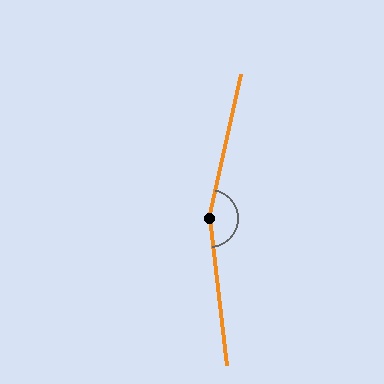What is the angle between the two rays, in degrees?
Approximately 161 degrees.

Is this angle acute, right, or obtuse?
It is obtuse.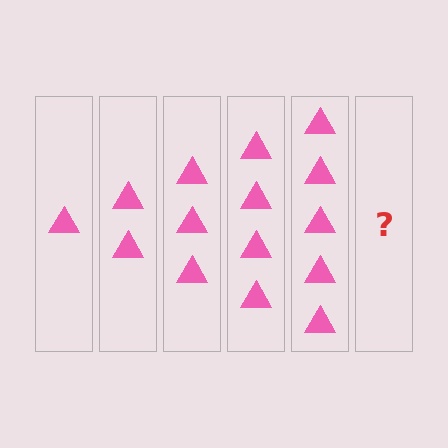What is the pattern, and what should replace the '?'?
The pattern is that each step adds one more triangle. The '?' should be 6 triangles.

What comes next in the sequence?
The next element should be 6 triangles.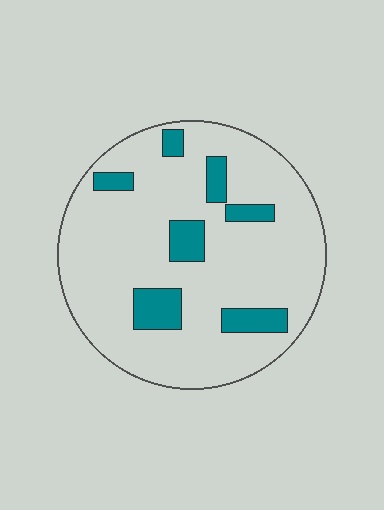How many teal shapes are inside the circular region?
7.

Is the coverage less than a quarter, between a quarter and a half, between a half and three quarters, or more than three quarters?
Less than a quarter.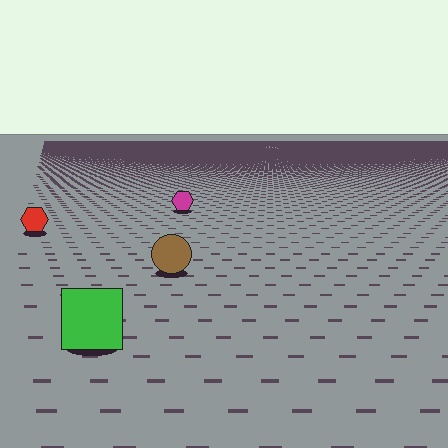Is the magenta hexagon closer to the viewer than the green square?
No. The green square is closer — you can tell from the texture gradient: the ground texture is coarser near it.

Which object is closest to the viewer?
The green square is closest. The texture marks near it are larger and more spread out.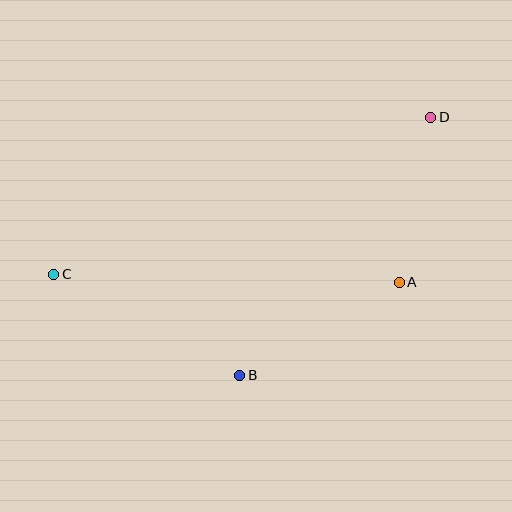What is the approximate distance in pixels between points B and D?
The distance between B and D is approximately 321 pixels.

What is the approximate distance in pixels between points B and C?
The distance between B and C is approximately 212 pixels.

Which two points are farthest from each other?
Points C and D are farthest from each other.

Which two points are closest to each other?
Points A and D are closest to each other.